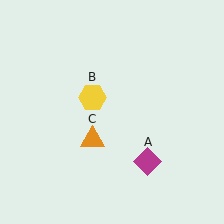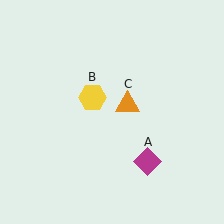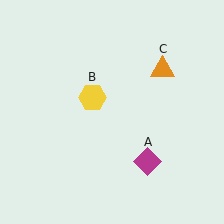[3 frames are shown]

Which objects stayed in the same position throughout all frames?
Magenta diamond (object A) and yellow hexagon (object B) remained stationary.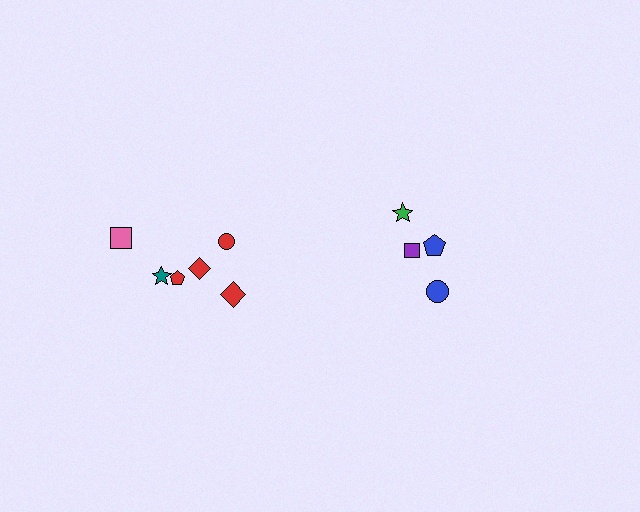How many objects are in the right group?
There are 4 objects.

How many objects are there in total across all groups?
There are 10 objects.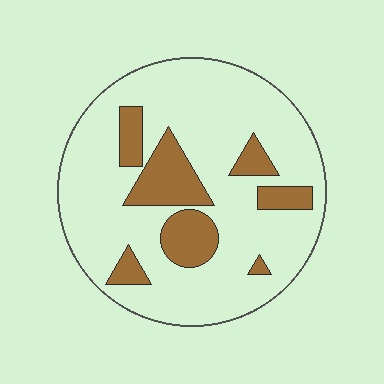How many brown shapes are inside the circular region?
7.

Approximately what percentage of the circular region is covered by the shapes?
Approximately 20%.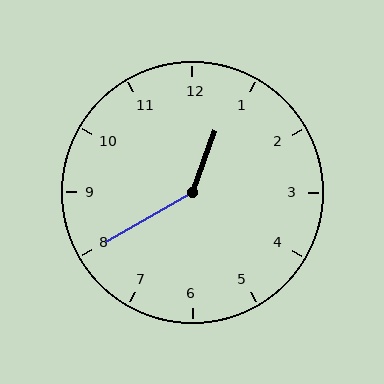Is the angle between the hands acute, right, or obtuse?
It is obtuse.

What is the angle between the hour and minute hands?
Approximately 140 degrees.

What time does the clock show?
12:40.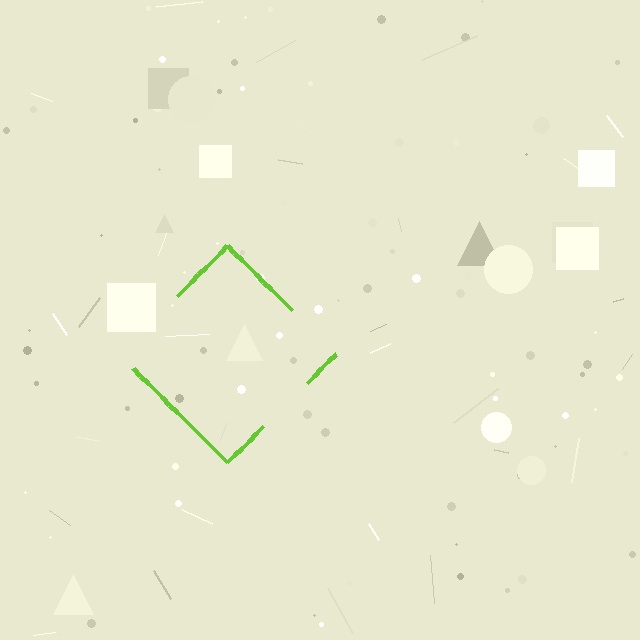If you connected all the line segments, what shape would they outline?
They would outline a diamond.